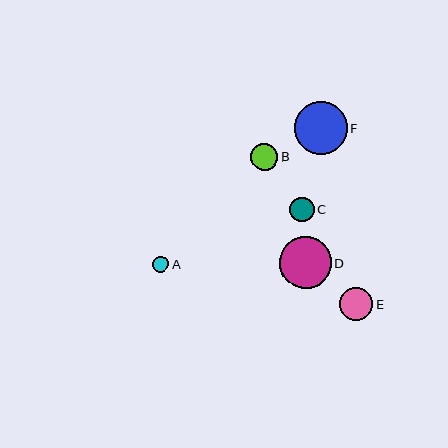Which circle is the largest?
Circle F is the largest with a size of approximately 53 pixels.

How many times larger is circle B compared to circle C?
Circle B is approximately 1.1 times the size of circle C.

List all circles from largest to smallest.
From largest to smallest: F, D, E, B, C, A.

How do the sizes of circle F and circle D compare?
Circle F and circle D are approximately the same size.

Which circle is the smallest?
Circle A is the smallest with a size of approximately 17 pixels.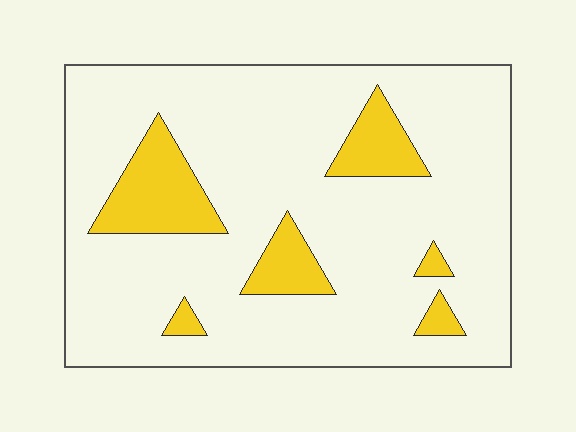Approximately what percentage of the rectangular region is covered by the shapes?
Approximately 15%.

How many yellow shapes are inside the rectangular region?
6.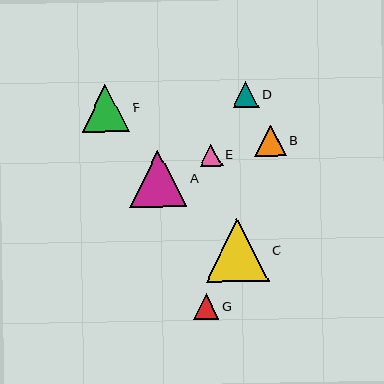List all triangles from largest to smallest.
From largest to smallest: C, A, F, B, D, G, E.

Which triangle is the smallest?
Triangle E is the smallest with a size of approximately 23 pixels.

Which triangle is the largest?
Triangle C is the largest with a size of approximately 63 pixels.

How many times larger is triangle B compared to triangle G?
Triangle B is approximately 1.2 times the size of triangle G.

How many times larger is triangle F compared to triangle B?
Triangle F is approximately 1.5 times the size of triangle B.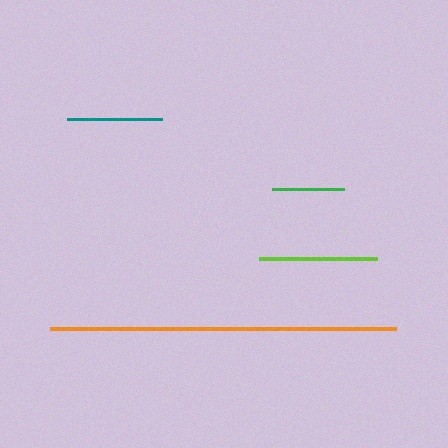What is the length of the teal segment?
The teal segment is approximately 95 pixels long.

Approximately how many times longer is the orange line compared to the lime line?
The orange line is approximately 2.9 times the length of the lime line.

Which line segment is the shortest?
The green line is the shortest at approximately 72 pixels.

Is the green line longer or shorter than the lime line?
The lime line is longer than the green line.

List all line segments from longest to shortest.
From longest to shortest: orange, lime, teal, green.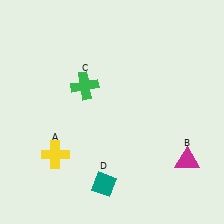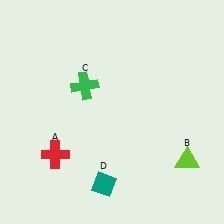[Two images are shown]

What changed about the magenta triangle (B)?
In Image 1, B is magenta. In Image 2, it changed to lime.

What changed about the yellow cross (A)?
In Image 1, A is yellow. In Image 2, it changed to red.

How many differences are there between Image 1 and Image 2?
There are 2 differences between the two images.